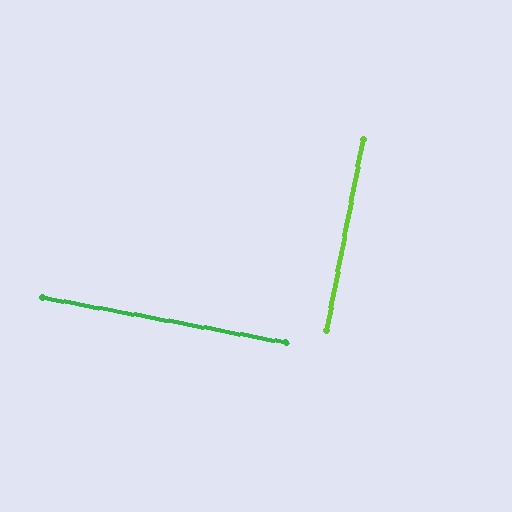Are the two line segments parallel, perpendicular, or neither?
Perpendicular — they meet at approximately 90°.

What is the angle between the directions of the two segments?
Approximately 90 degrees.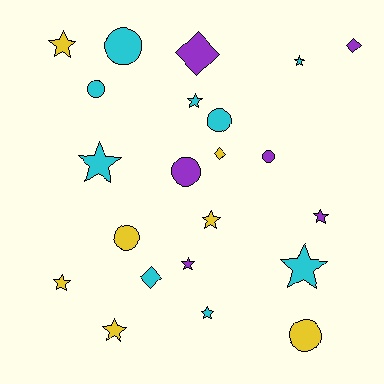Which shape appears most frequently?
Star, with 11 objects.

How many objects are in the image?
There are 22 objects.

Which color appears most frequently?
Cyan, with 9 objects.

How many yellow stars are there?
There are 4 yellow stars.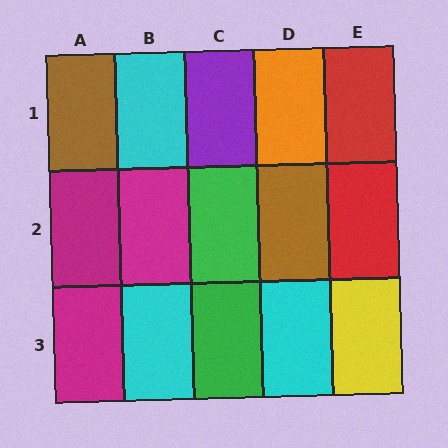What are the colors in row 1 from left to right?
Brown, cyan, purple, orange, red.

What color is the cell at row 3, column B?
Cyan.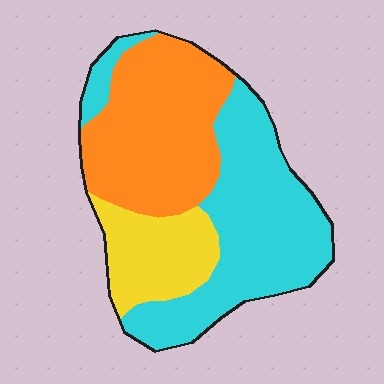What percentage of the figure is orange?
Orange takes up about three eighths (3/8) of the figure.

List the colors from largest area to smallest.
From largest to smallest: cyan, orange, yellow.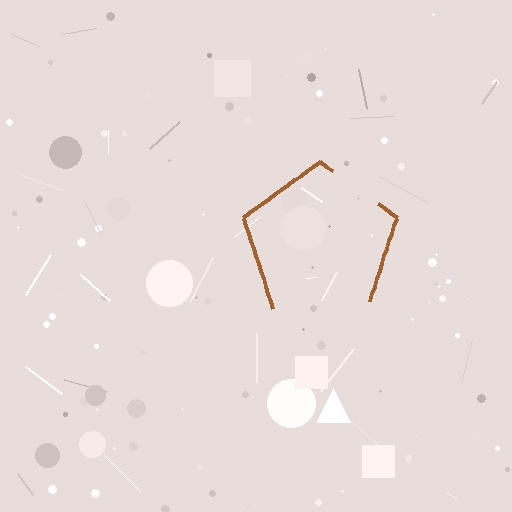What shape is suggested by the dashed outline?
The dashed outline suggests a pentagon.